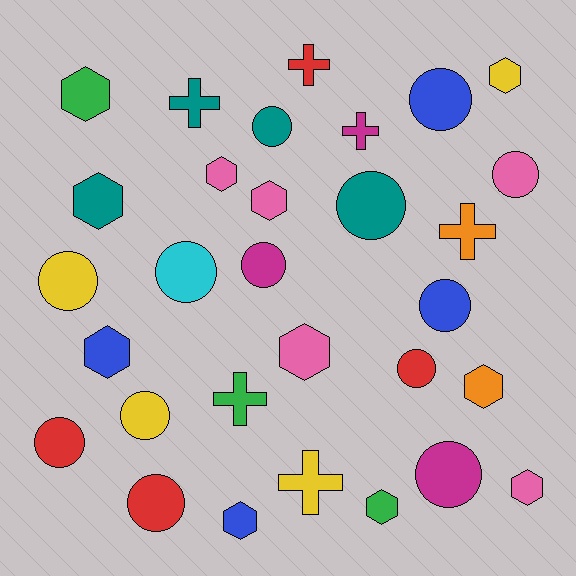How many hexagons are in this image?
There are 11 hexagons.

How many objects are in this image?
There are 30 objects.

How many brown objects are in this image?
There are no brown objects.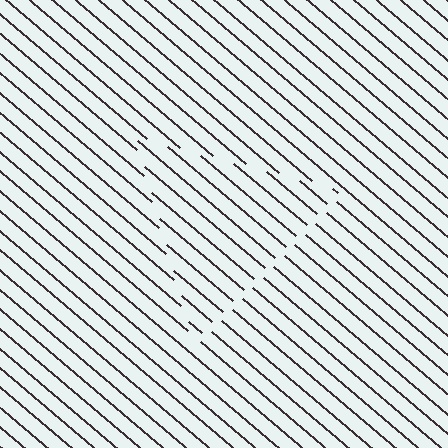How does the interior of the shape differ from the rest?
The interior of the shape contains the same grating, shifted by half a period — the contour is defined by the phase discontinuity where line-ends from the inner and outer gratings abut.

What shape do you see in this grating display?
An illusory triangle. The interior of the shape contains the same grating, shifted by half a period — the contour is defined by the phase discontinuity where line-ends from the inner and outer gratings abut.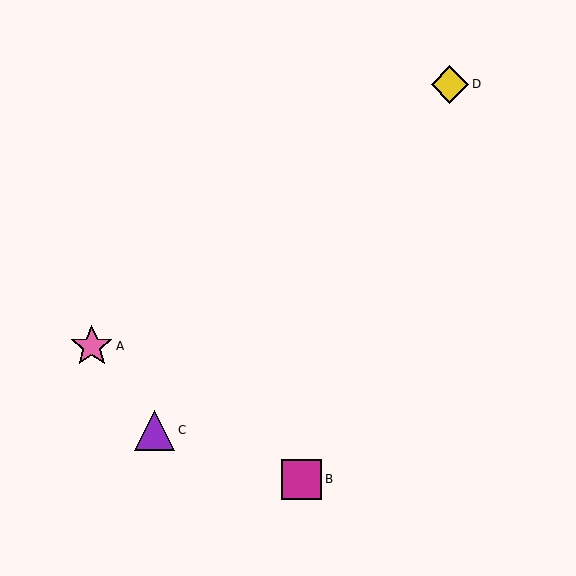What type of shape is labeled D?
Shape D is a yellow diamond.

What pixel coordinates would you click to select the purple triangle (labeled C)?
Click at (154, 430) to select the purple triangle C.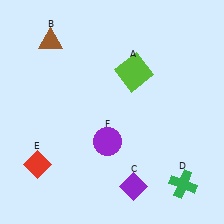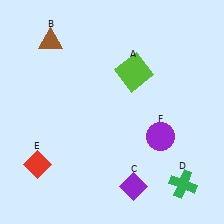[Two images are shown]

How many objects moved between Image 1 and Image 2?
1 object moved between the two images.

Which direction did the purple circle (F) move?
The purple circle (F) moved right.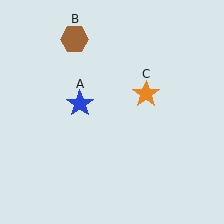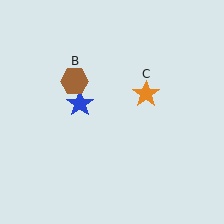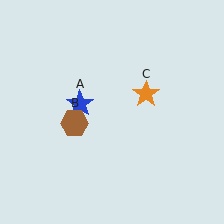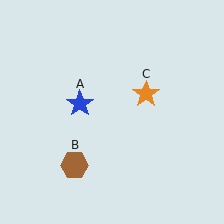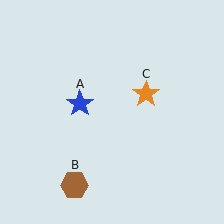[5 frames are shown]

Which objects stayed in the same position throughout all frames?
Blue star (object A) and orange star (object C) remained stationary.